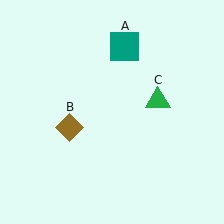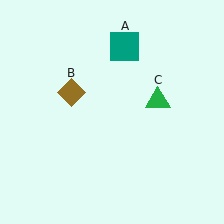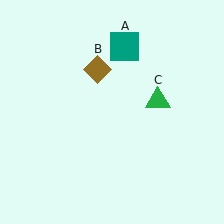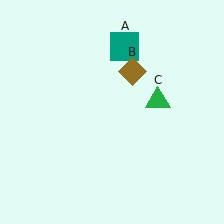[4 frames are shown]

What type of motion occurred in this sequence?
The brown diamond (object B) rotated clockwise around the center of the scene.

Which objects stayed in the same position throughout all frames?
Teal square (object A) and green triangle (object C) remained stationary.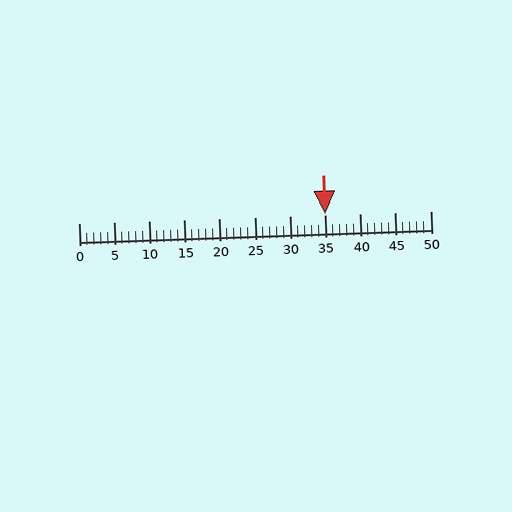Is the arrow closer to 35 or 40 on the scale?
The arrow is closer to 35.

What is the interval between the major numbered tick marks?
The major tick marks are spaced 5 units apart.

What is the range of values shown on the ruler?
The ruler shows values from 0 to 50.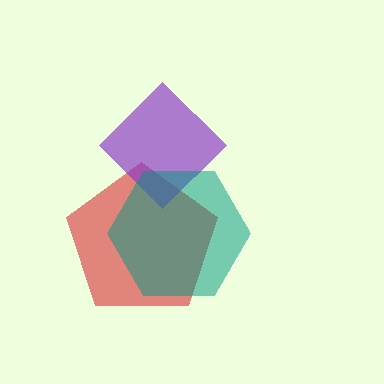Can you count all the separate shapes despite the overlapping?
Yes, there are 3 separate shapes.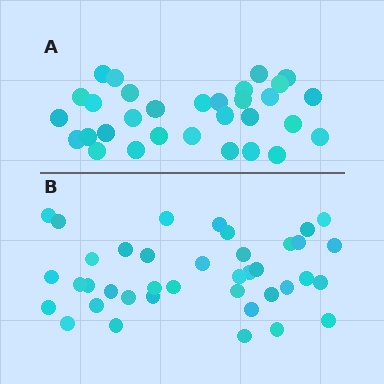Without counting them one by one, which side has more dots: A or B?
Region B (the bottom region) has more dots.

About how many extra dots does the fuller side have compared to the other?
Region B has roughly 8 or so more dots than region A.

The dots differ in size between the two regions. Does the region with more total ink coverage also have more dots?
No. Region A has more total ink coverage because its dots are larger, but region B actually contains more individual dots. Total area can be misleading — the number of items is what matters here.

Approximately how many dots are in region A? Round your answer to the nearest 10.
About 30 dots. (The exact count is 31, which rounds to 30.)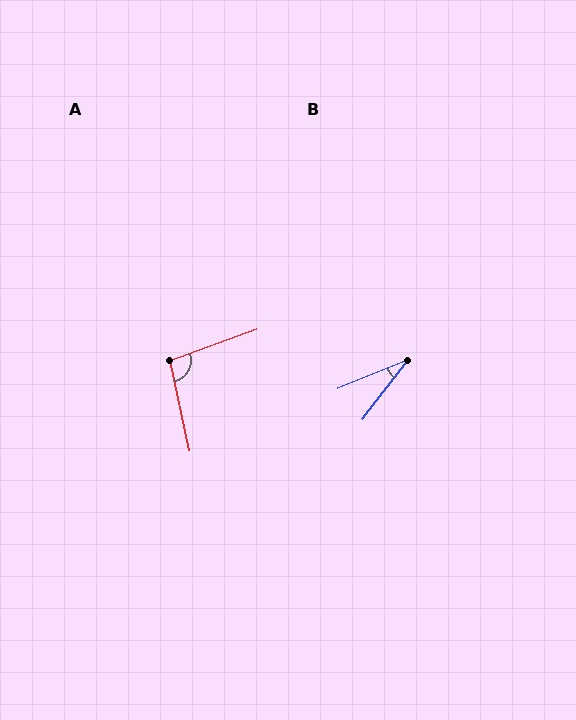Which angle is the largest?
A, at approximately 98 degrees.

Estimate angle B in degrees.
Approximately 30 degrees.